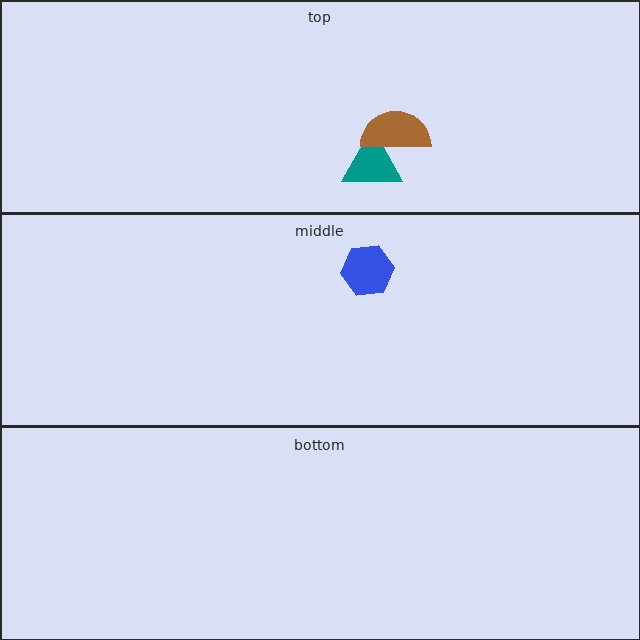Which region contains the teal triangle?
The top region.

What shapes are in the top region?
The teal triangle, the brown semicircle.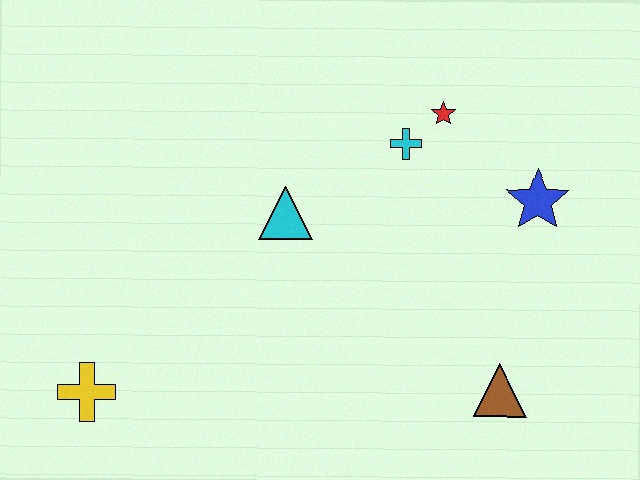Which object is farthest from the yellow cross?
The blue star is farthest from the yellow cross.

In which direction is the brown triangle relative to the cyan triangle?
The brown triangle is to the right of the cyan triangle.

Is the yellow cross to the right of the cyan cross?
No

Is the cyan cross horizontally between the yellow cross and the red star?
Yes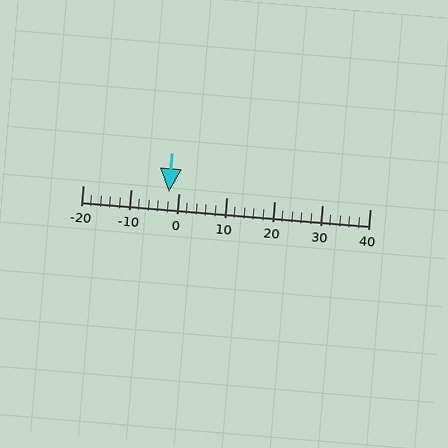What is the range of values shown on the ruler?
The ruler shows values from -20 to 40.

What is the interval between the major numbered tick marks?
The major tick marks are spaced 10 units apart.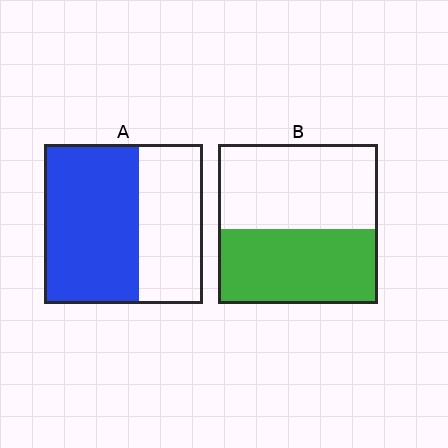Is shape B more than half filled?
Roughly half.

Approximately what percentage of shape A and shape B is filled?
A is approximately 60% and B is approximately 45%.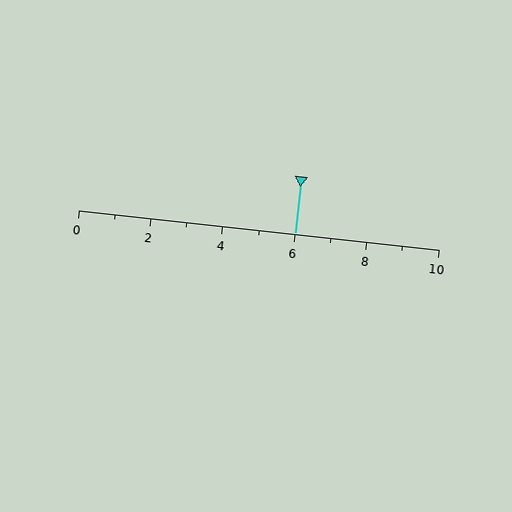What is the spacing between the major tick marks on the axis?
The major ticks are spaced 2 apart.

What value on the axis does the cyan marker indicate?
The marker indicates approximately 6.